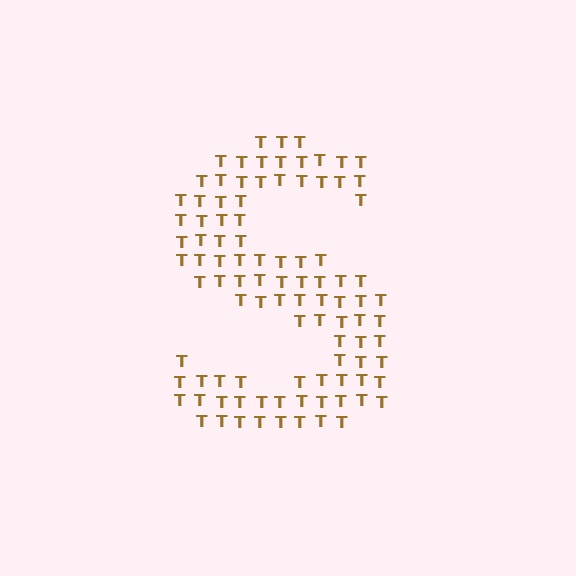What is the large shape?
The large shape is the letter S.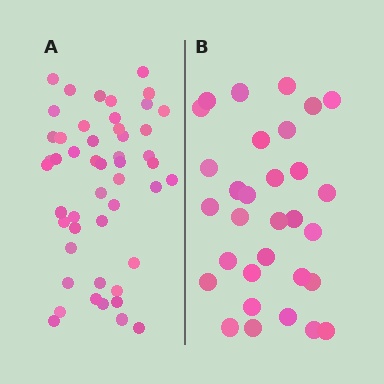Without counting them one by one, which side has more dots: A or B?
Region A (the left region) has more dots.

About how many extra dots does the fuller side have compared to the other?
Region A has approximately 20 more dots than region B.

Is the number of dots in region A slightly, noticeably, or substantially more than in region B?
Region A has substantially more. The ratio is roughly 1.6 to 1.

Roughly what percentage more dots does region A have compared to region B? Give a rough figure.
About 60% more.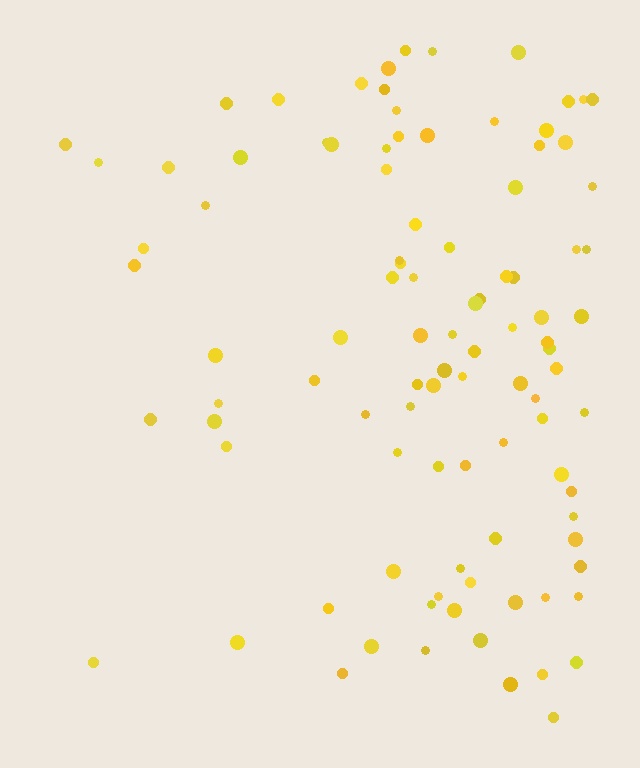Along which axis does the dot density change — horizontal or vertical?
Horizontal.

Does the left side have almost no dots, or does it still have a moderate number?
Still a moderate number, just noticeably fewer than the right.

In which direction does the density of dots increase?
From left to right, with the right side densest.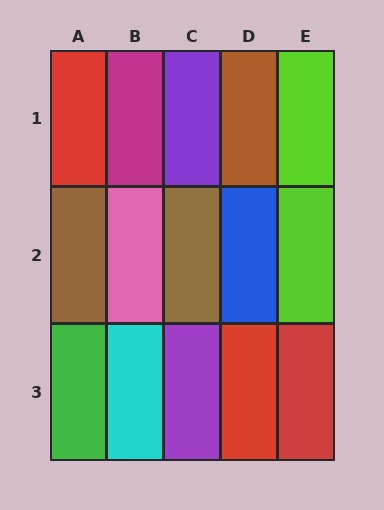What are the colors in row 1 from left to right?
Red, magenta, purple, brown, lime.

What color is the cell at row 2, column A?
Brown.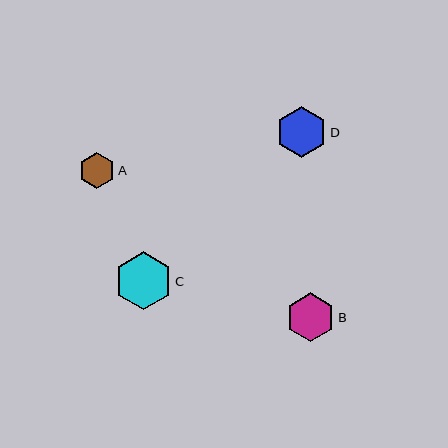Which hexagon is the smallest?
Hexagon A is the smallest with a size of approximately 36 pixels.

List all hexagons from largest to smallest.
From largest to smallest: C, D, B, A.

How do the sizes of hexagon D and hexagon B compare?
Hexagon D and hexagon B are approximately the same size.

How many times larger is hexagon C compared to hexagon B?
Hexagon C is approximately 1.2 times the size of hexagon B.